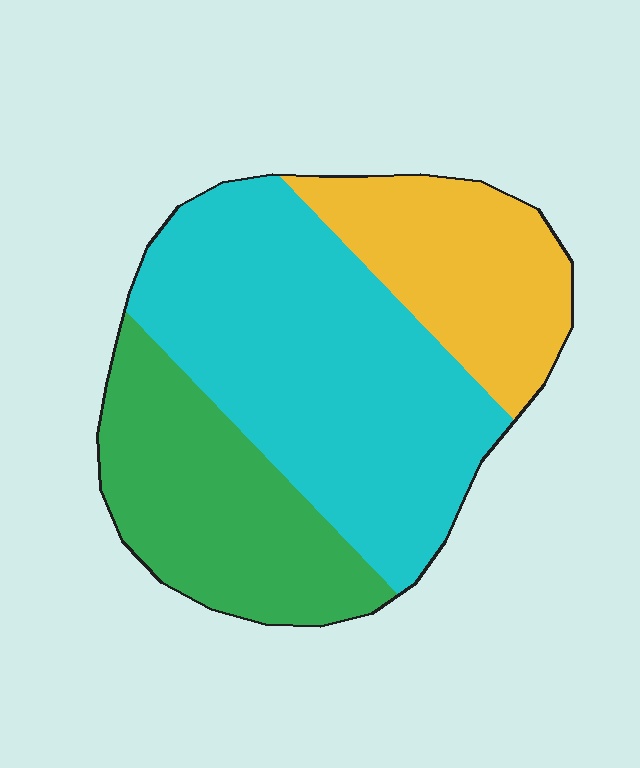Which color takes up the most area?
Cyan, at roughly 50%.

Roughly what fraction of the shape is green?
Green covers roughly 30% of the shape.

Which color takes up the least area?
Yellow, at roughly 25%.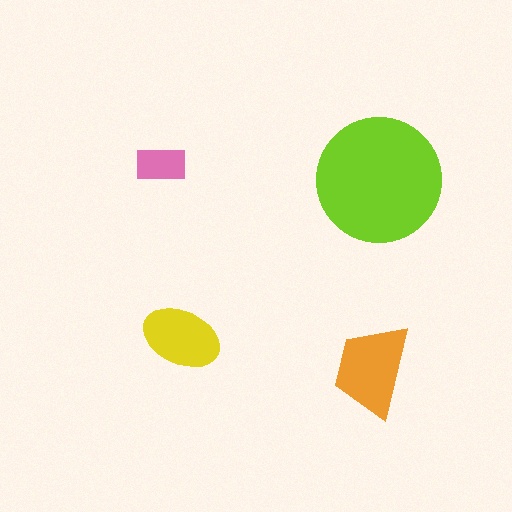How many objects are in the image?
There are 4 objects in the image.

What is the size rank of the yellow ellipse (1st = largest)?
3rd.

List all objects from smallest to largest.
The pink rectangle, the yellow ellipse, the orange trapezoid, the lime circle.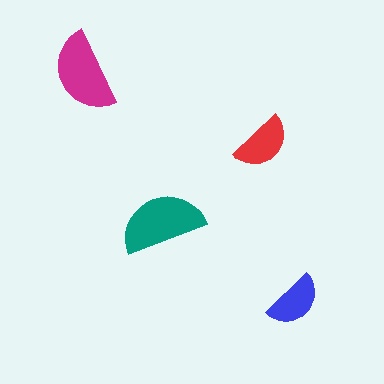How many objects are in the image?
There are 4 objects in the image.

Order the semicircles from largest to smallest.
the teal one, the magenta one, the red one, the blue one.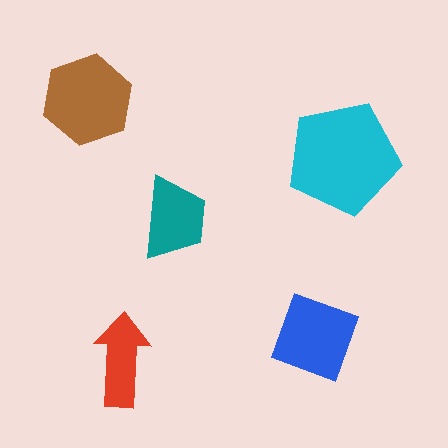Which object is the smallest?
The red arrow.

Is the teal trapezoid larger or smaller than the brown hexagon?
Smaller.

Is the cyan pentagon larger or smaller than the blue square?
Larger.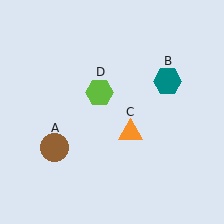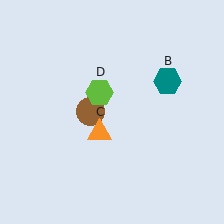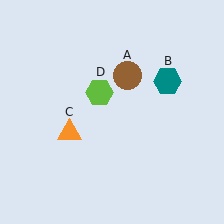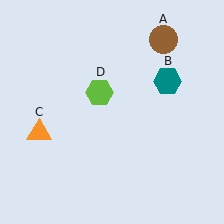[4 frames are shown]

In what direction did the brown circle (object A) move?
The brown circle (object A) moved up and to the right.